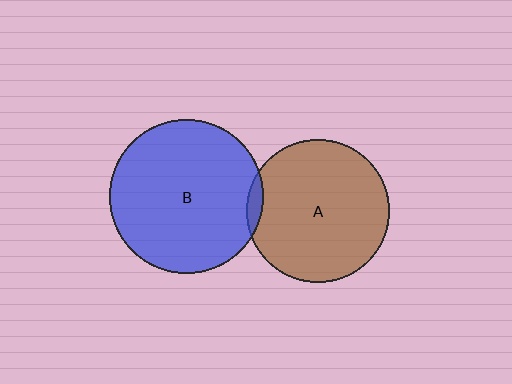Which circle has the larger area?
Circle B (blue).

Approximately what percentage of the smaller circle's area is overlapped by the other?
Approximately 5%.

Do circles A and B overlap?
Yes.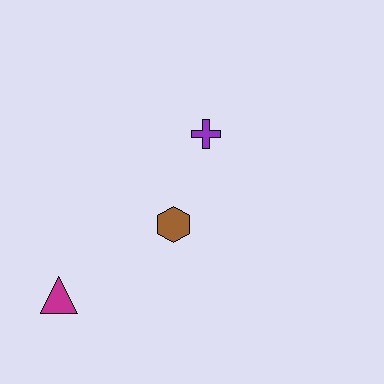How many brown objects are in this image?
There is 1 brown object.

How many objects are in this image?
There are 3 objects.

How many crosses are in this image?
There is 1 cross.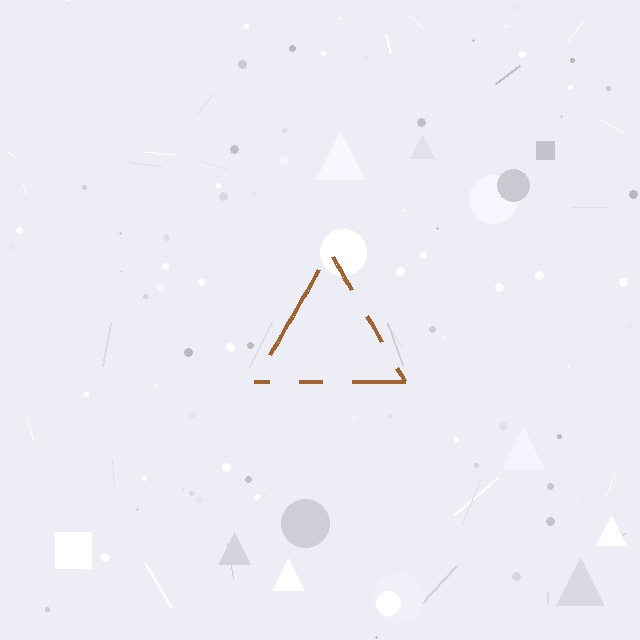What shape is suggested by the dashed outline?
The dashed outline suggests a triangle.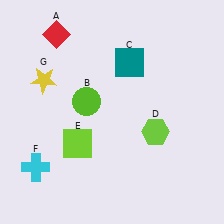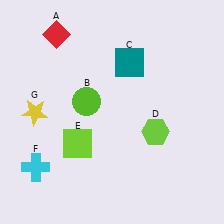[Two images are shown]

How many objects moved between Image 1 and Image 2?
1 object moved between the two images.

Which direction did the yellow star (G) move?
The yellow star (G) moved down.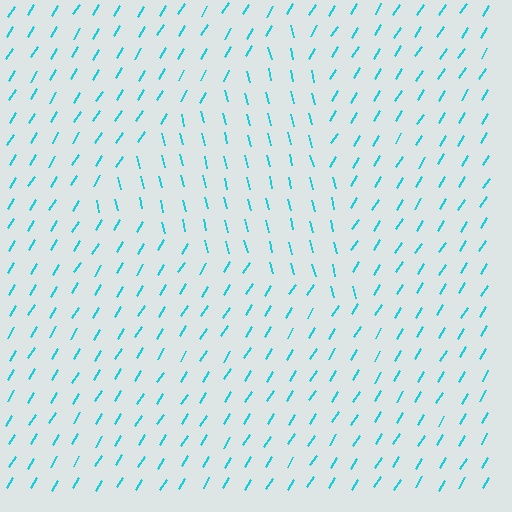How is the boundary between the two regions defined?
The boundary is defined purely by a change in line orientation (approximately 45 degrees difference). All lines are the same color and thickness.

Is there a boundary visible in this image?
Yes, there is a texture boundary formed by a change in line orientation.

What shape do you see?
I see a triangle.